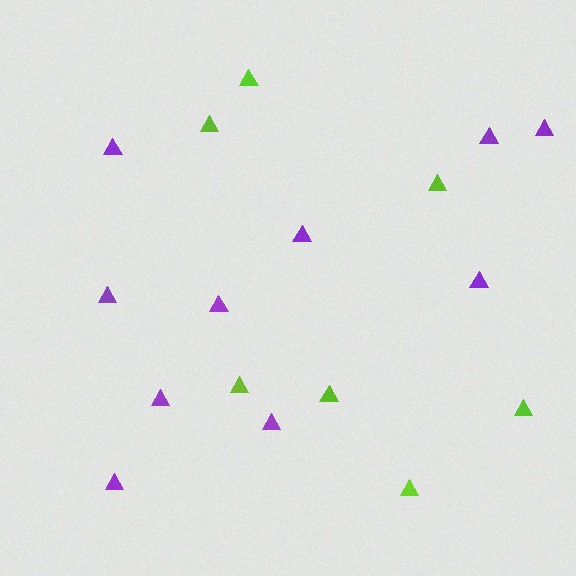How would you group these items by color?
There are 2 groups: one group of purple triangles (10) and one group of lime triangles (7).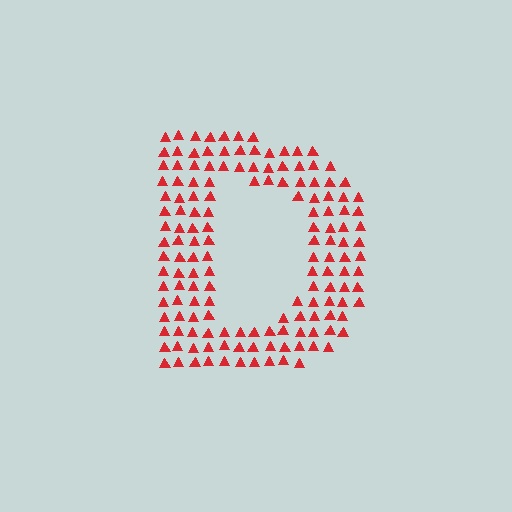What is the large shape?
The large shape is the letter D.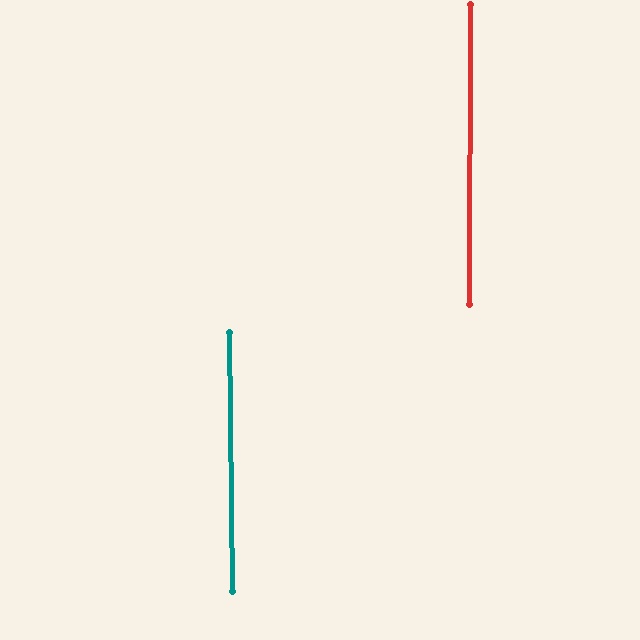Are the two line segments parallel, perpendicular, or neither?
Parallel — their directions differ by only 0.9°.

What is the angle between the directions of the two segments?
Approximately 1 degree.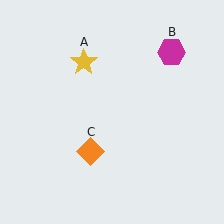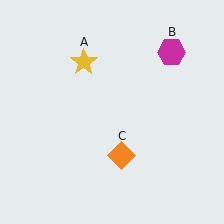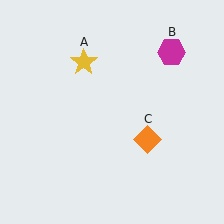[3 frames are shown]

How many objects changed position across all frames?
1 object changed position: orange diamond (object C).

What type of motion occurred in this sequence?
The orange diamond (object C) rotated counterclockwise around the center of the scene.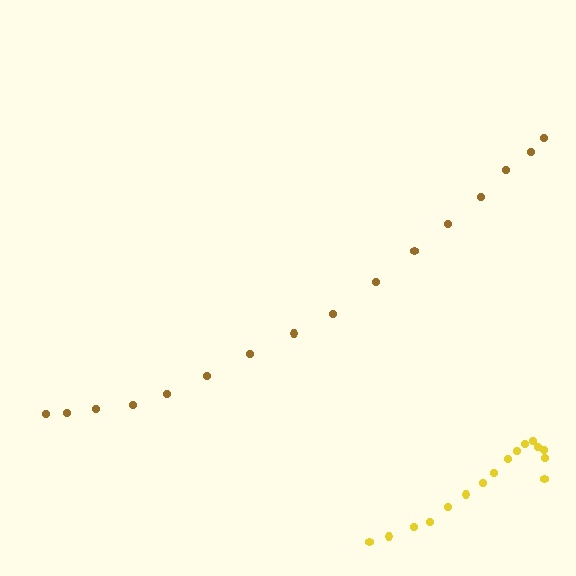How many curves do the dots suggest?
There are 2 distinct paths.